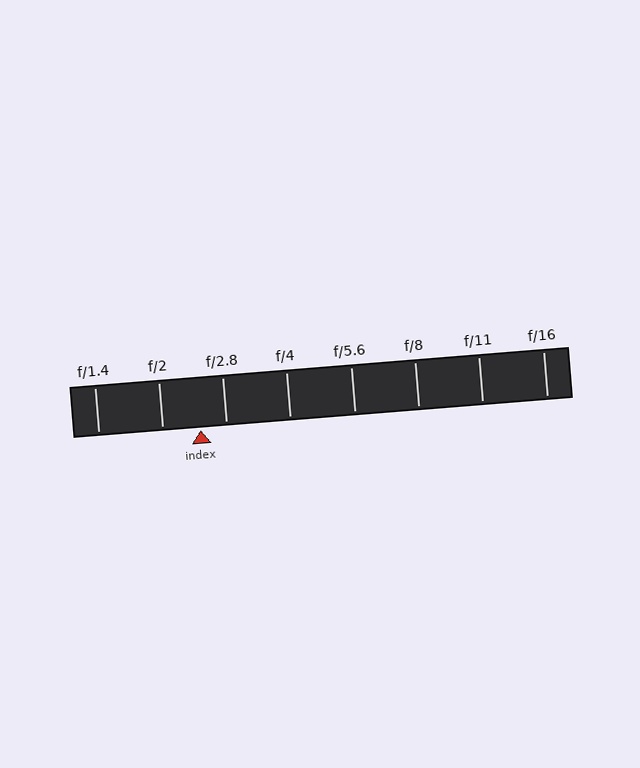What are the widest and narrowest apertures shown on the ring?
The widest aperture shown is f/1.4 and the narrowest is f/16.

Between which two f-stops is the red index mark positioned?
The index mark is between f/2 and f/2.8.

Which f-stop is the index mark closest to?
The index mark is closest to f/2.8.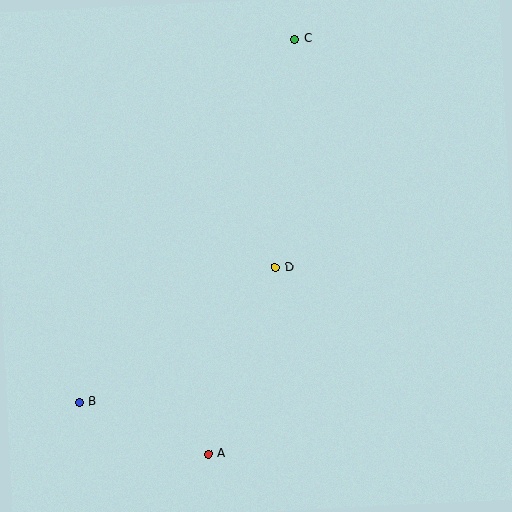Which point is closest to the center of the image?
Point D at (275, 268) is closest to the center.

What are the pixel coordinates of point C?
Point C is at (295, 39).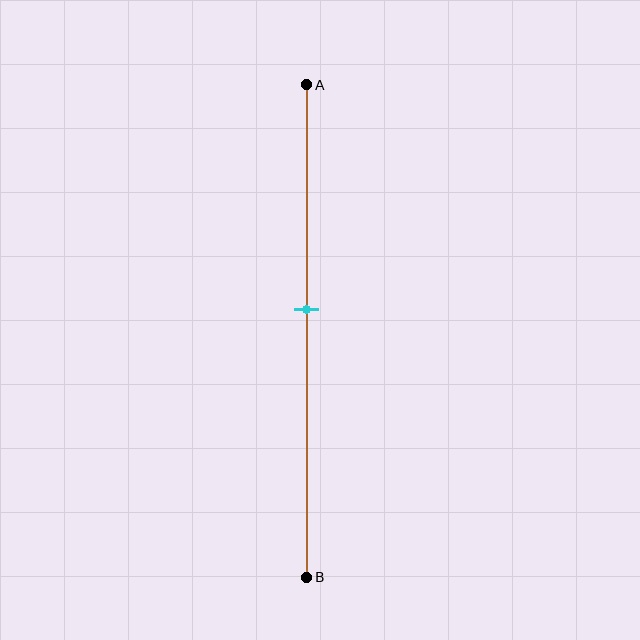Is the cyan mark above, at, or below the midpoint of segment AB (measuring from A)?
The cyan mark is above the midpoint of segment AB.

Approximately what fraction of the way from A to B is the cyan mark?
The cyan mark is approximately 45% of the way from A to B.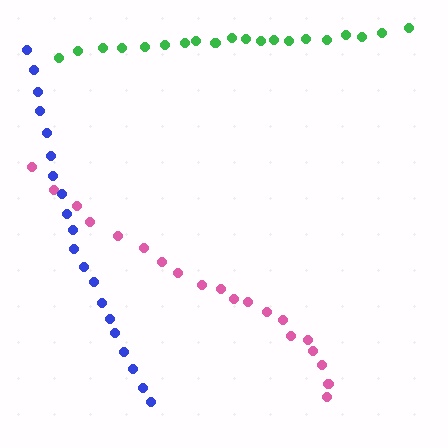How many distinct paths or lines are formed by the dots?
There are 3 distinct paths.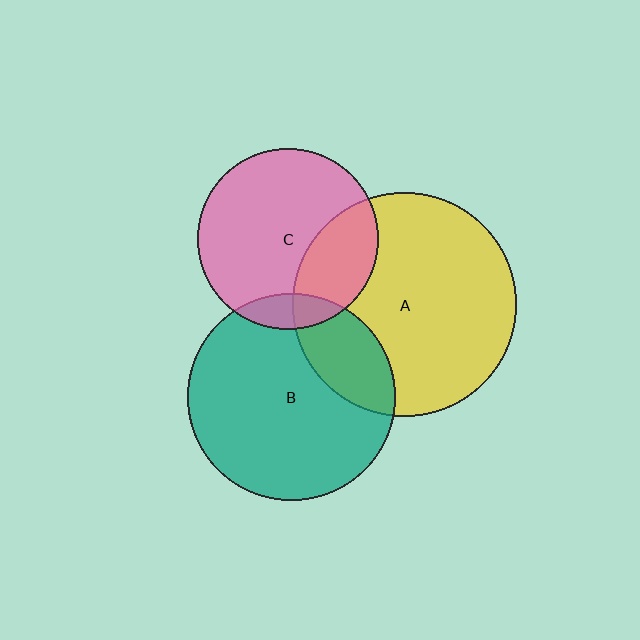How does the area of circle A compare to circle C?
Approximately 1.5 times.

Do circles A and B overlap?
Yes.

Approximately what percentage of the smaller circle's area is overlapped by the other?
Approximately 25%.